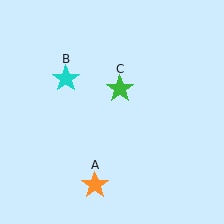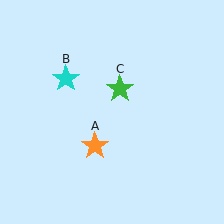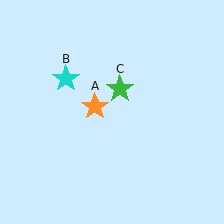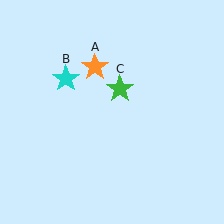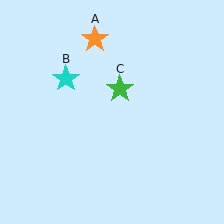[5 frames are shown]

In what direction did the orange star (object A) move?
The orange star (object A) moved up.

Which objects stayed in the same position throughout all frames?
Cyan star (object B) and green star (object C) remained stationary.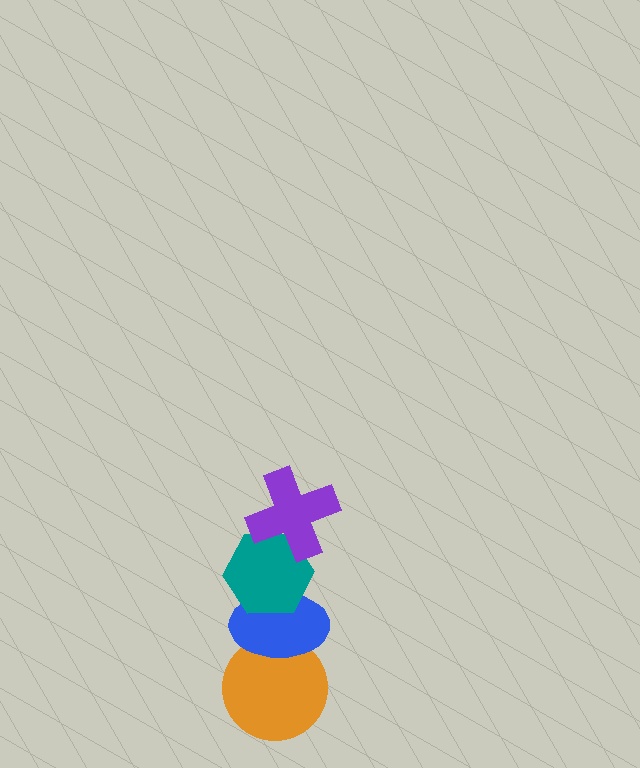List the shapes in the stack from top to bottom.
From top to bottom: the purple cross, the teal hexagon, the blue ellipse, the orange circle.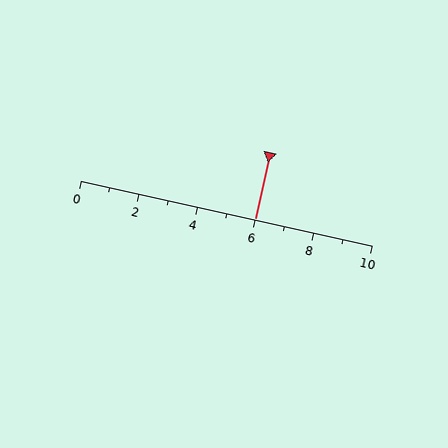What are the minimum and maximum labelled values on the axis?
The axis runs from 0 to 10.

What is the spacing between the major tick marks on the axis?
The major ticks are spaced 2 apart.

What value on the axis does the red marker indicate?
The marker indicates approximately 6.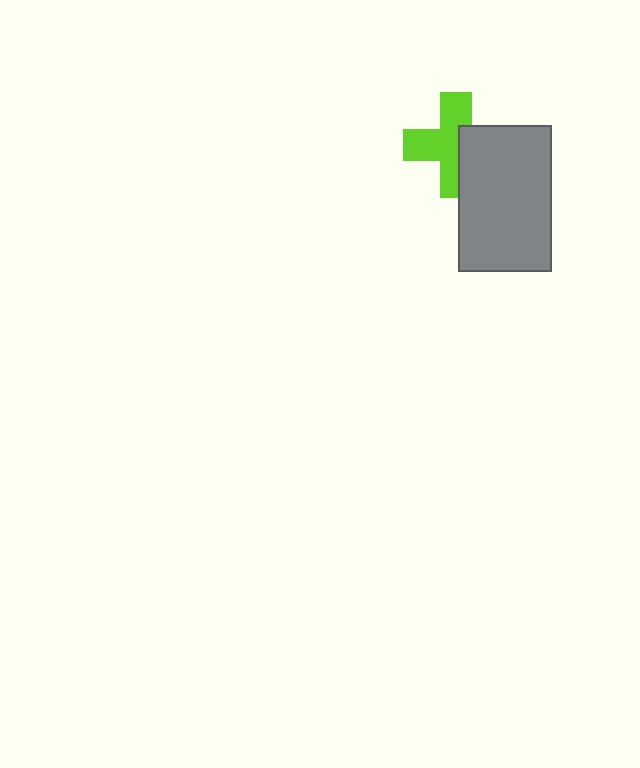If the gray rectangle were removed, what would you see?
You would see the complete lime cross.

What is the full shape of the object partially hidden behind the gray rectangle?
The partially hidden object is a lime cross.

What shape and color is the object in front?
The object in front is a gray rectangle.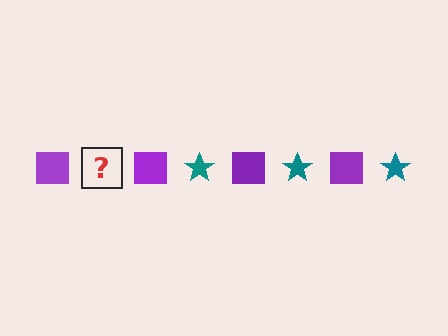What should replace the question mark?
The question mark should be replaced with a teal star.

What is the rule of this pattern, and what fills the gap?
The rule is that the pattern alternates between purple square and teal star. The gap should be filled with a teal star.